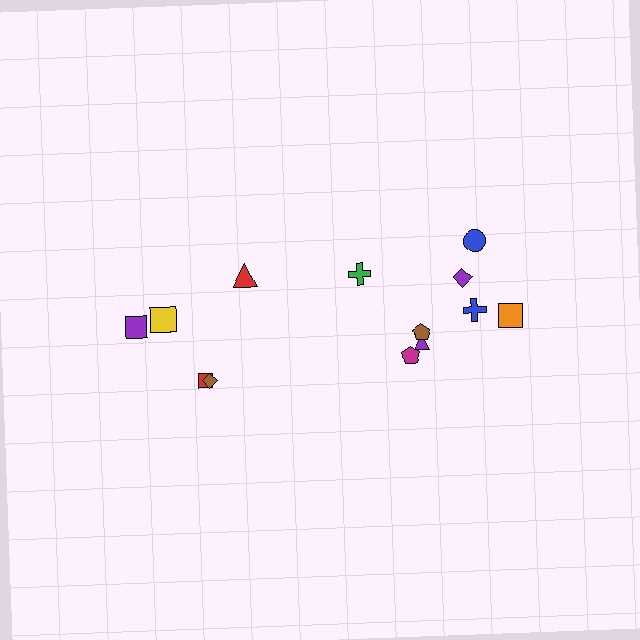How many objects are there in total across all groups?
There are 13 objects.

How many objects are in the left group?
There are 5 objects.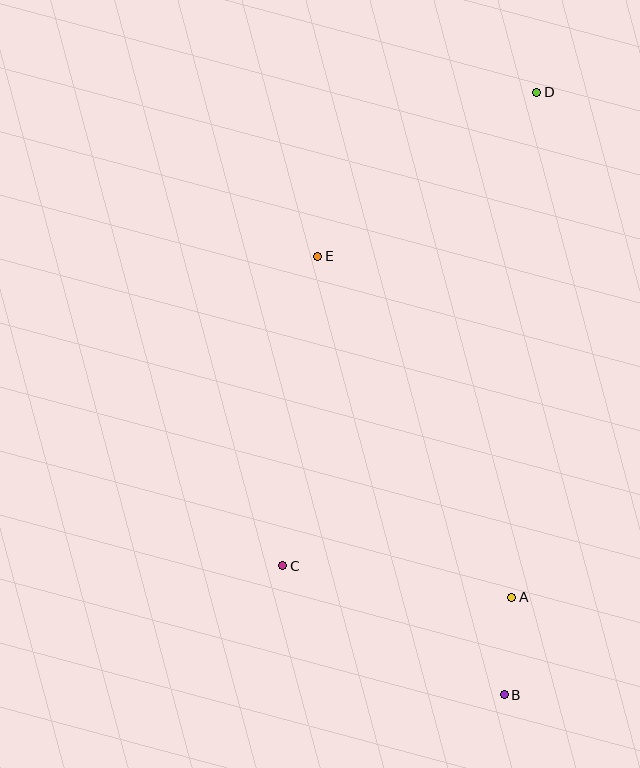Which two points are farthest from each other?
Points B and D are farthest from each other.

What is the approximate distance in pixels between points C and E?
The distance between C and E is approximately 311 pixels.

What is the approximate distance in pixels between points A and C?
The distance between A and C is approximately 231 pixels.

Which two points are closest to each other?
Points A and B are closest to each other.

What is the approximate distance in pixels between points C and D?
The distance between C and D is approximately 537 pixels.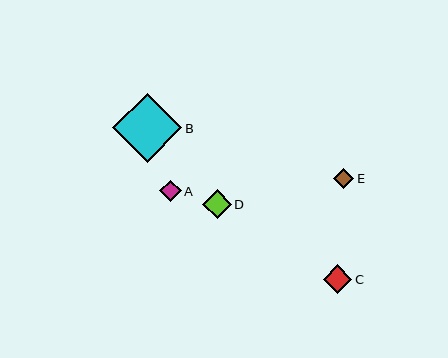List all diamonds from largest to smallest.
From largest to smallest: B, C, D, A, E.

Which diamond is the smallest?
Diamond E is the smallest with a size of approximately 20 pixels.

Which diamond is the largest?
Diamond B is the largest with a size of approximately 69 pixels.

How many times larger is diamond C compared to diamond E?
Diamond C is approximately 1.4 times the size of diamond E.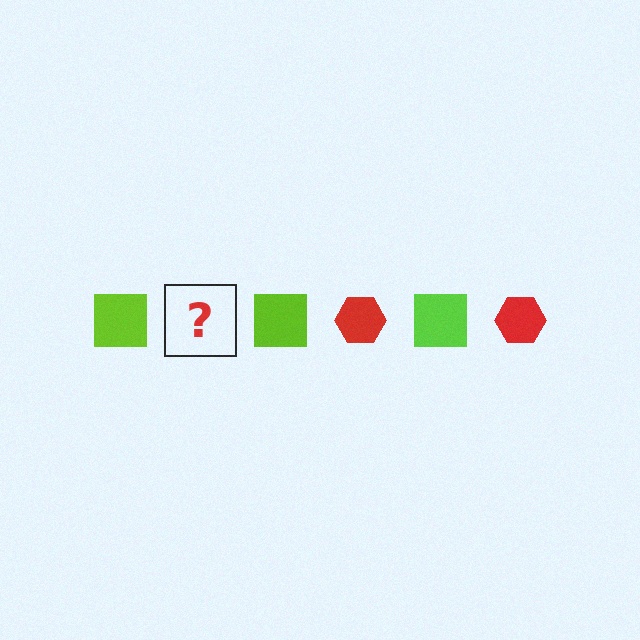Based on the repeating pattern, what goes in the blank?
The blank should be a red hexagon.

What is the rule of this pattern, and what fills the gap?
The rule is that the pattern alternates between lime square and red hexagon. The gap should be filled with a red hexagon.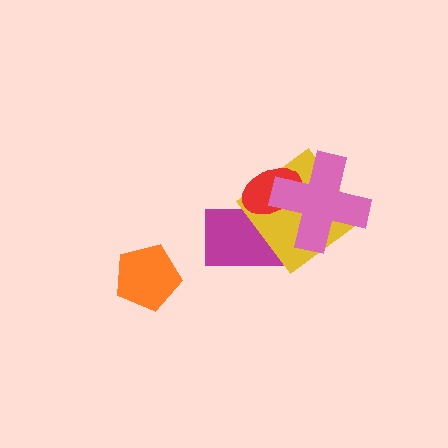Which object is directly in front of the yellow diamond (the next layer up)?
The red ellipse is directly in front of the yellow diamond.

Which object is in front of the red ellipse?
The pink cross is in front of the red ellipse.